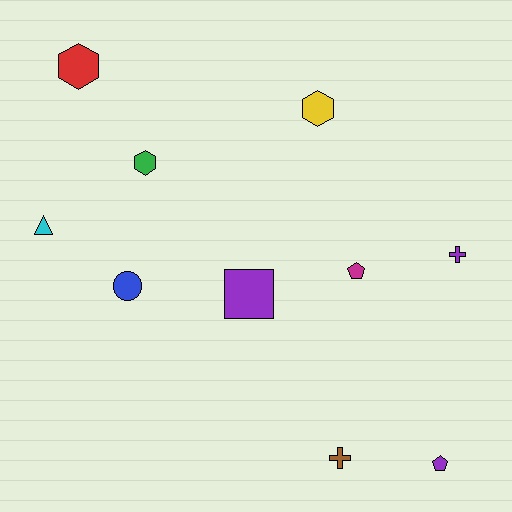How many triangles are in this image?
There is 1 triangle.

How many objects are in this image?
There are 10 objects.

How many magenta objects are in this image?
There is 1 magenta object.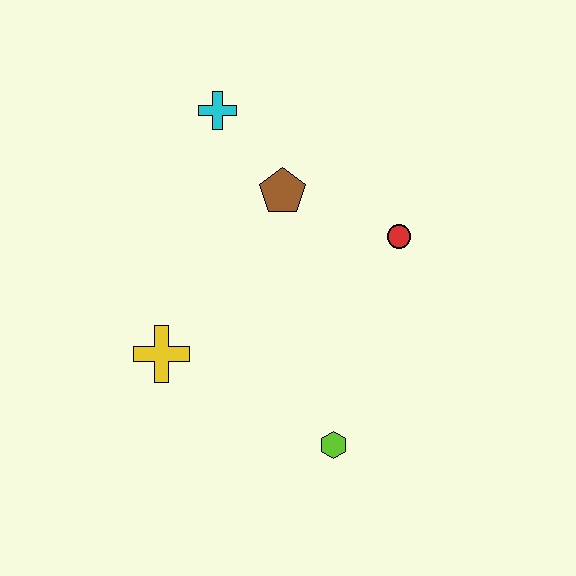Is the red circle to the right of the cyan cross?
Yes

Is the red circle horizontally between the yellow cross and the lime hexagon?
No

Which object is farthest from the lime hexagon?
The cyan cross is farthest from the lime hexagon.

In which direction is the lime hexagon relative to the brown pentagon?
The lime hexagon is below the brown pentagon.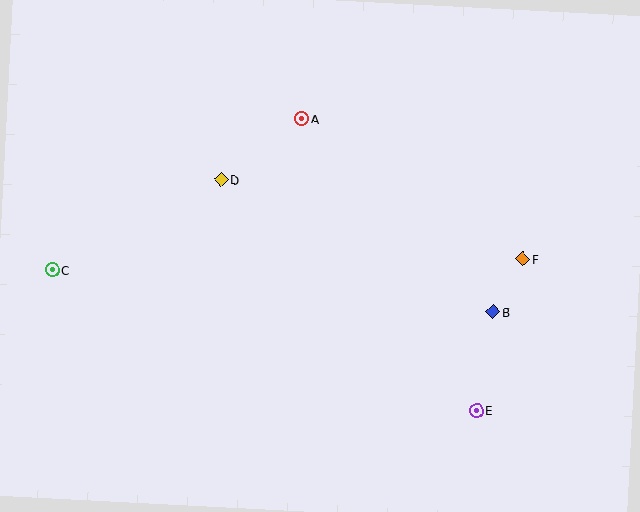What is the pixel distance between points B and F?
The distance between B and F is 60 pixels.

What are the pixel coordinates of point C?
Point C is at (52, 270).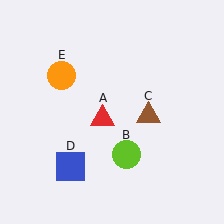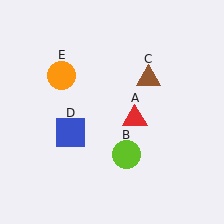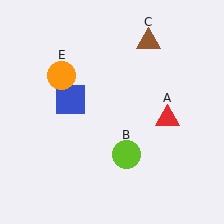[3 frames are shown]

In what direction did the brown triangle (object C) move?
The brown triangle (object C) moved up.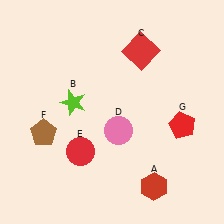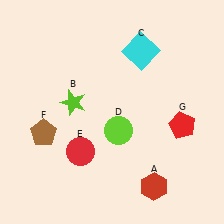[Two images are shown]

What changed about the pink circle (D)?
In Image 1, D is pink. In Image 2, it changed to lime.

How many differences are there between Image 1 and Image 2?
There are 2 differences between the two images.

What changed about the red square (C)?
In Image 1, C is red. In Image 2, it changed to cyan.